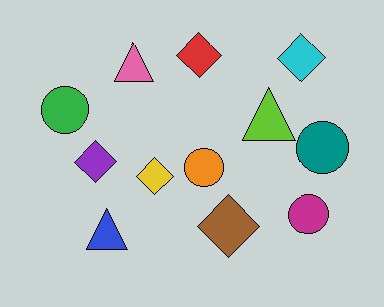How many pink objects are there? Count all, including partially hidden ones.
There is 1 pink object.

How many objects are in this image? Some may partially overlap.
There are 12 objects.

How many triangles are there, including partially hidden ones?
There are 3 triangles.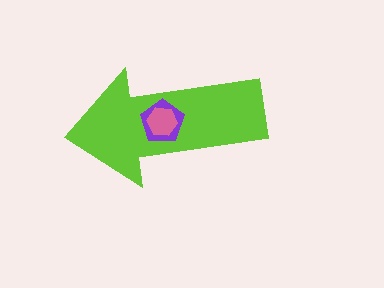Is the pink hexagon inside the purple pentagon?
Yes.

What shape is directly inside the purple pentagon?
The pink hexagon.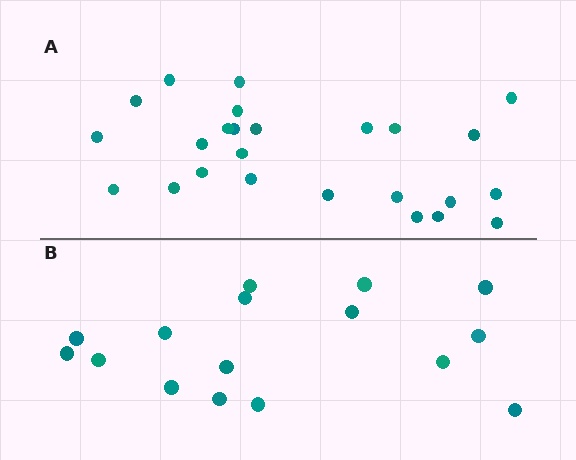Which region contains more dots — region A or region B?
Region A (the top region) has more dots.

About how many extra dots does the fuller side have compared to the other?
Region A has roughly 8 or so more dots than region B.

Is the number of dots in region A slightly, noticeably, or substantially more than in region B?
Region A has substantially more. The ratio is roughly 1.6 to 1.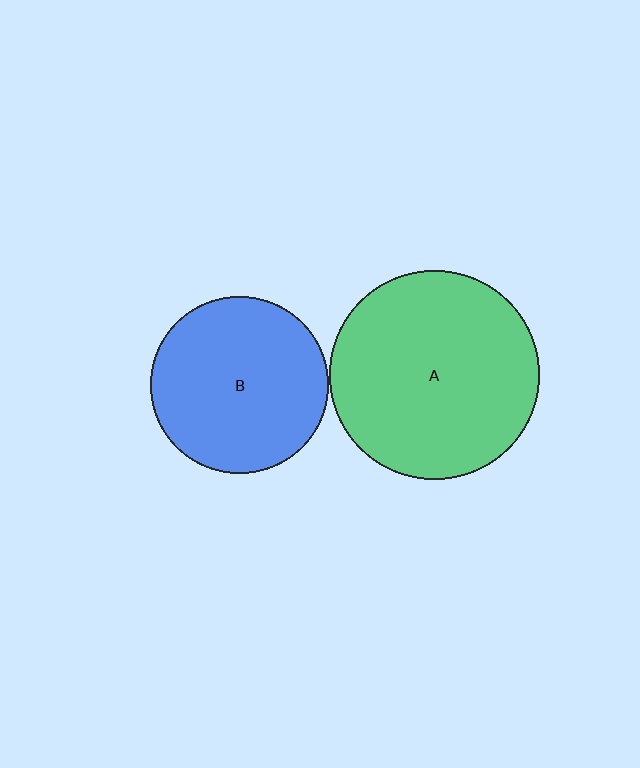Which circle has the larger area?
Circle A (green).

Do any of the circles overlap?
No, none of the circles overlap.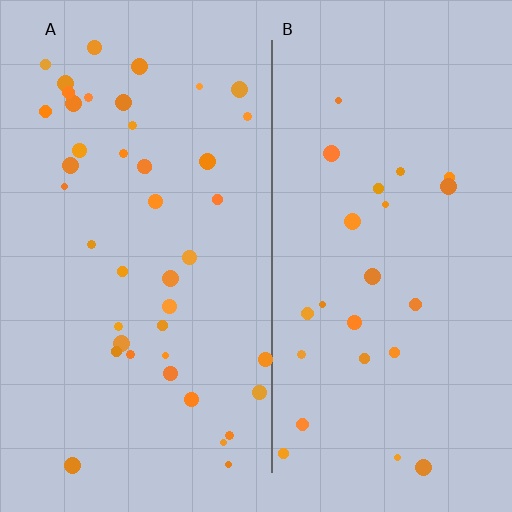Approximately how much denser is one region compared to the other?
Approximately 1.8× — region A over region B.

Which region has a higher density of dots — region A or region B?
A (the left).